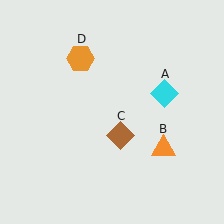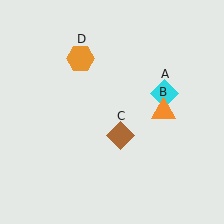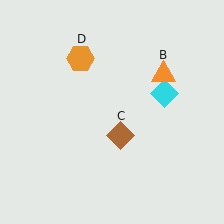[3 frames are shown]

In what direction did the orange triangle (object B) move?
The orange triangle (object B) moved up.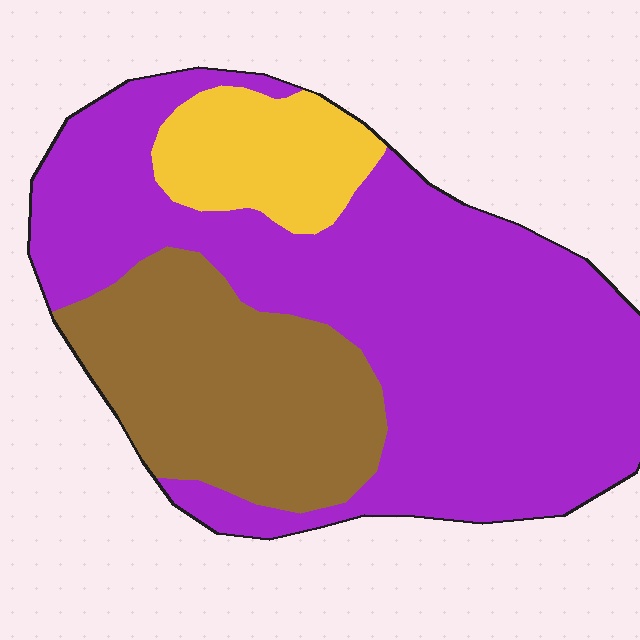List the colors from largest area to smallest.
From largest to smallest: purple, brown, yellow.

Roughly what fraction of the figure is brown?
Brown takes up between a sixth and a third of the figure.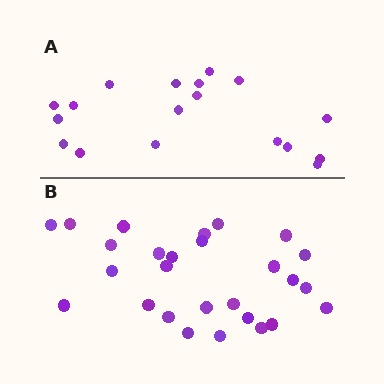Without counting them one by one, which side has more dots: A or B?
Region B (the bottom region) has more dots.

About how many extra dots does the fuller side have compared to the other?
Region B has roughly 8 or so more dots than region A.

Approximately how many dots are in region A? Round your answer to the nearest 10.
About 20 dots. (The exact count is 18, which rounds to 20.)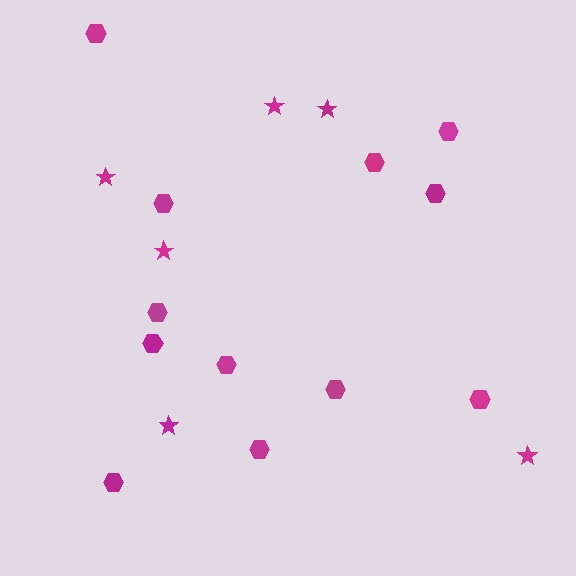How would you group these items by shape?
There are 2 groups: one group of hexagons (12) and one group of stars (6).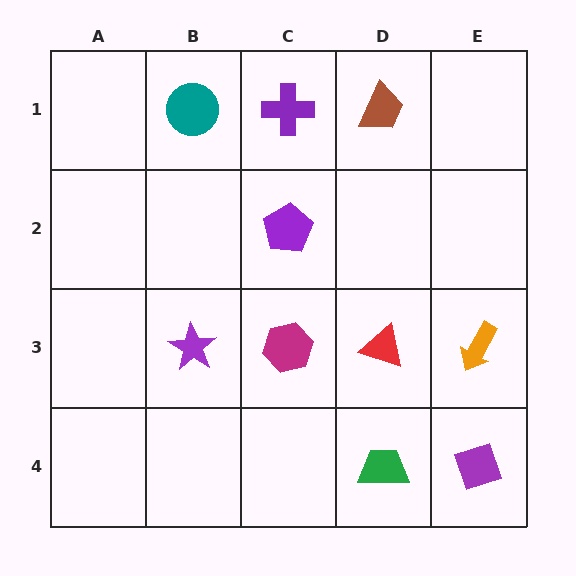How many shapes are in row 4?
2 shapes.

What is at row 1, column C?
A purple cross.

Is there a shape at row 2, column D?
No, that cell is empty.